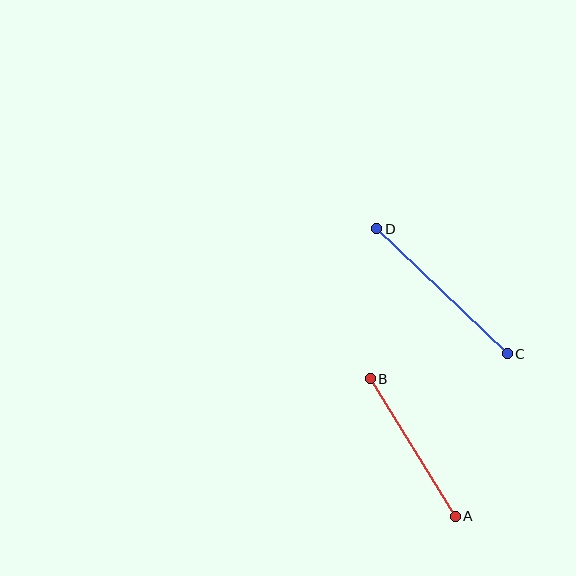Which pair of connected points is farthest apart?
Points C and D are farthest apart.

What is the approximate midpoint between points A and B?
The midpoint is at approximately (413, 448) pixels.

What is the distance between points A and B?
The distance is approximately 161 pixels.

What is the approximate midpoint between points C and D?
The midpoint is at approximately (442, 291) pixels.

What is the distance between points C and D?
The distance is approximately 181 pixels.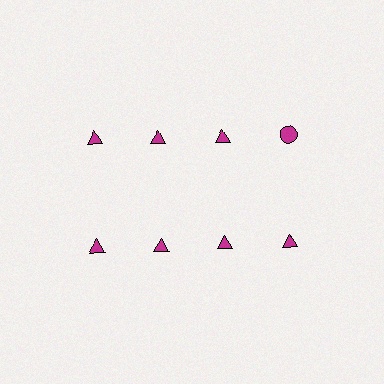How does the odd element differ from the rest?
It has a different shape: circle instead of triangle.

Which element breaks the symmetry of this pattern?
The magenta circle in the top row, second from right column breaks the symmetry. All other shapes are magenta triangles.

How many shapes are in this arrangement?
There are 8 shapes arranged in a grid pattern.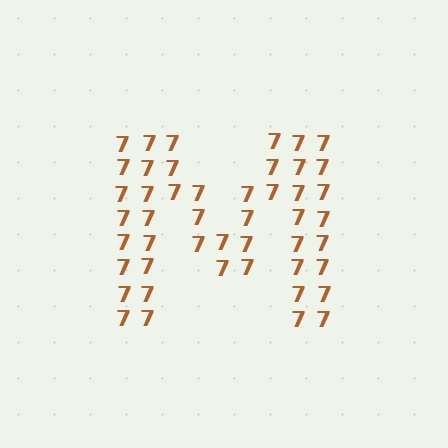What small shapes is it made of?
It is made of small digit 7's.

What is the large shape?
The large shape is the letter M.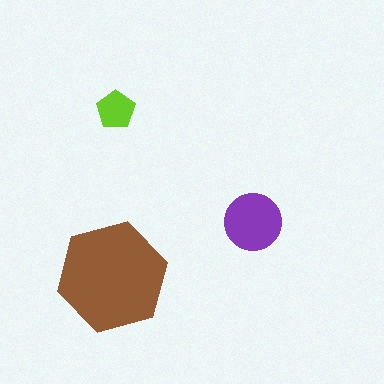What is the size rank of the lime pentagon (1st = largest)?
3rd.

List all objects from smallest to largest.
The lime pentagon, the purple circle, the brown hexagon.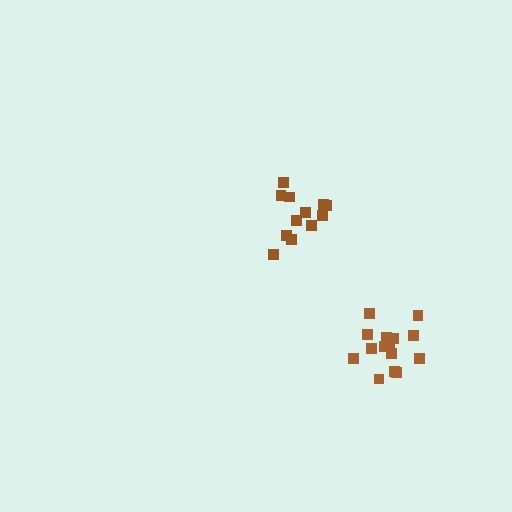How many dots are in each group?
Group 1: 12 dots, Group 2: 15 dots (27 total).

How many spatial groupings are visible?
There are 2 spatial groupings.